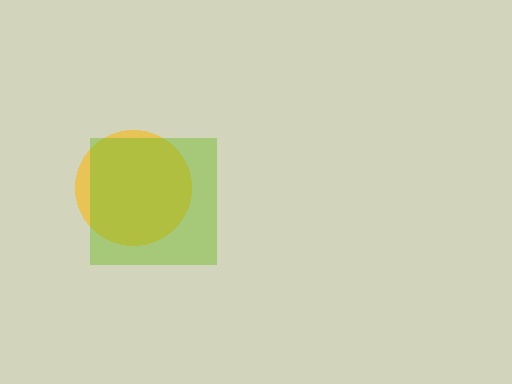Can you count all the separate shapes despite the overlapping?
Yes, there are 2 separate shapes.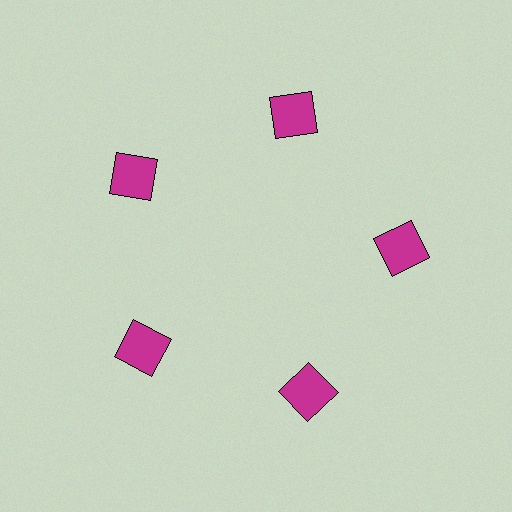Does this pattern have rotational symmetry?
Yes, this pattern has 5-fold rotational symmetry. It looks the same after rotating 72 degrees around the center.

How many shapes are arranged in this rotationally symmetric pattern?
There are 5 shapes, arranged in 5 groups of 1.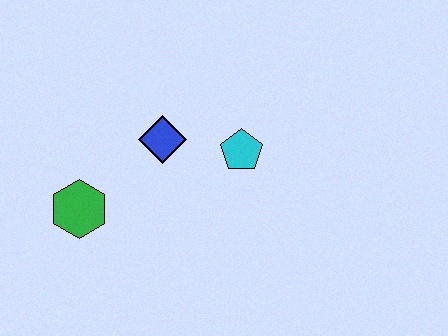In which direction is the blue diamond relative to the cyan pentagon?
The blue diamond is to the left of the cyan pentagon.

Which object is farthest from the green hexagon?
The cyan pentagon is farthest from the green hexagon.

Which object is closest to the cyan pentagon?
The blue diamond is closest to the cyan pentagon.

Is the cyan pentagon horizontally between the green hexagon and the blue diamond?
No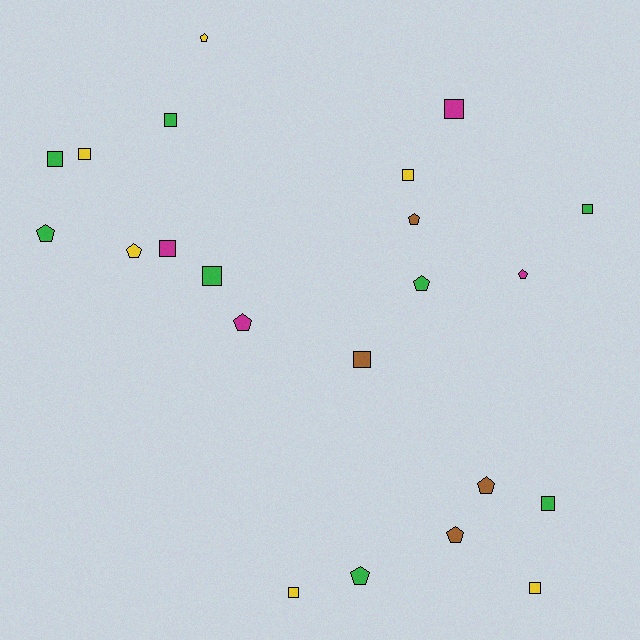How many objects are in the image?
There are 22 objects.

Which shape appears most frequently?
Square, with 12 objects.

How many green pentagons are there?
There are 3 green pentagons.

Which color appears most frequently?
Green, with 8 objects.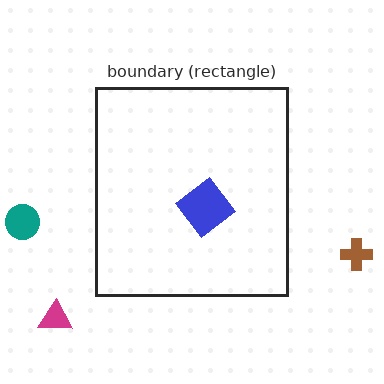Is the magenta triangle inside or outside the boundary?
Outside.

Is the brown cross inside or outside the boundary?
Outside.